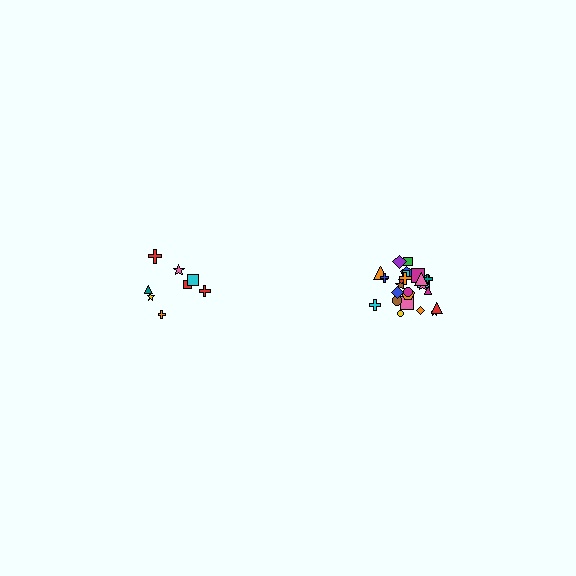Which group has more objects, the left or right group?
The right group.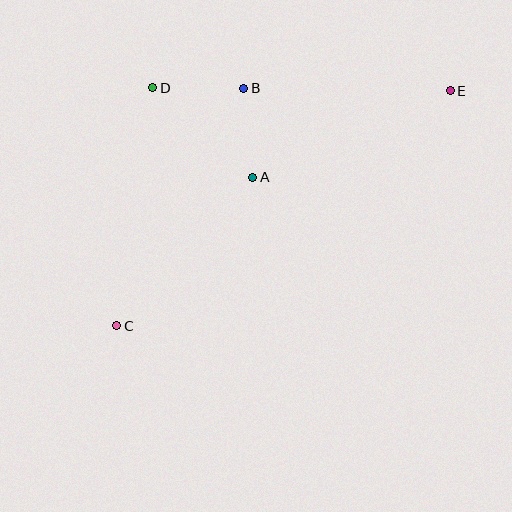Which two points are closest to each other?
Points A and B are closest to each other.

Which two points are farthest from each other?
Points C and E are farthest from each other.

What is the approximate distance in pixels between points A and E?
The distance between A and E is approximately 216 pixels.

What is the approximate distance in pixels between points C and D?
The distance between C and D is approximately 241 pixels.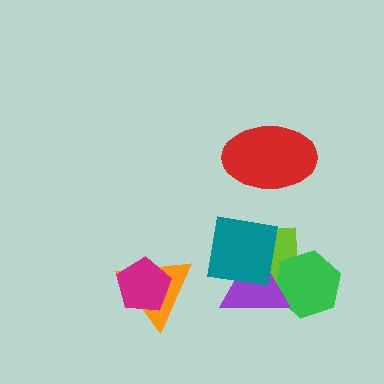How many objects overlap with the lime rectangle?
3 objects overlap with the lime rectangle.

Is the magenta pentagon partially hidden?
No, no other shape covers it.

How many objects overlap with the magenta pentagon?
1 object overlaps with the magenta pentagon.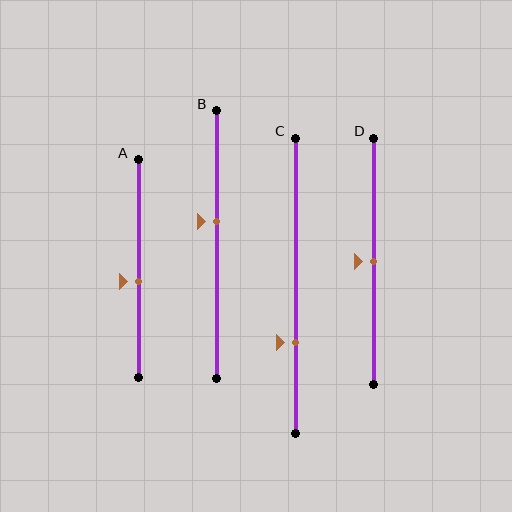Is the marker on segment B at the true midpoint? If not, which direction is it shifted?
No, the marker on segment B is shifted upward by about 8% of the segment length.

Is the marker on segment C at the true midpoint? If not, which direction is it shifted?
No, the marker on segment C is shifted downward by about 19% of the segment length.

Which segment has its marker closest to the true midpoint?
Segment D has its marker closest to the true midpoint.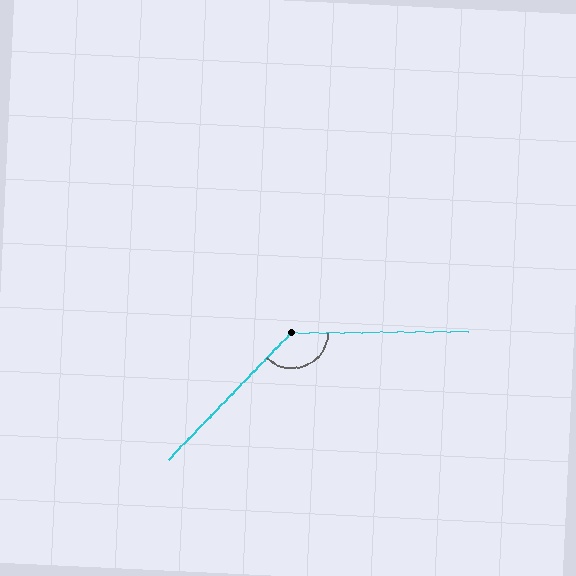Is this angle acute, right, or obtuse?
It is obtuse.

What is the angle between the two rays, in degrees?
Approximately 135 degrees.